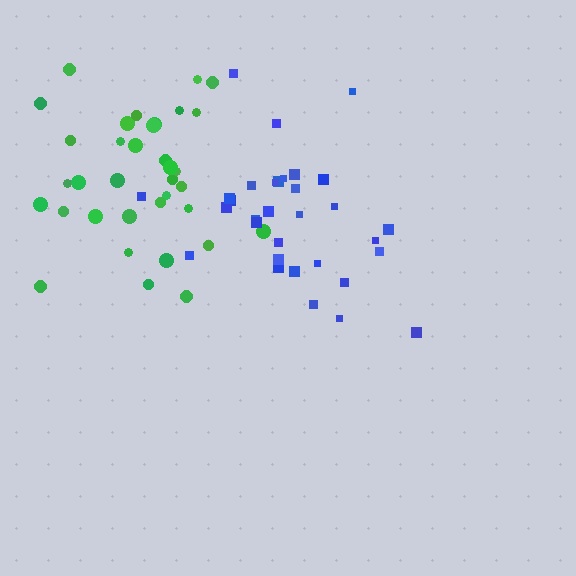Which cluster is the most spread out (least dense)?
Green.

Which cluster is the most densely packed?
Blue.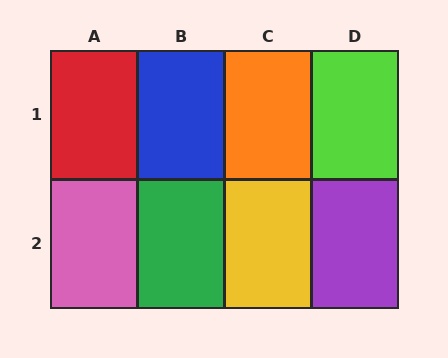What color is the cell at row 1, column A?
Red.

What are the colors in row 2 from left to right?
Pink, green, yellow, purple.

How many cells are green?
1 cell is green.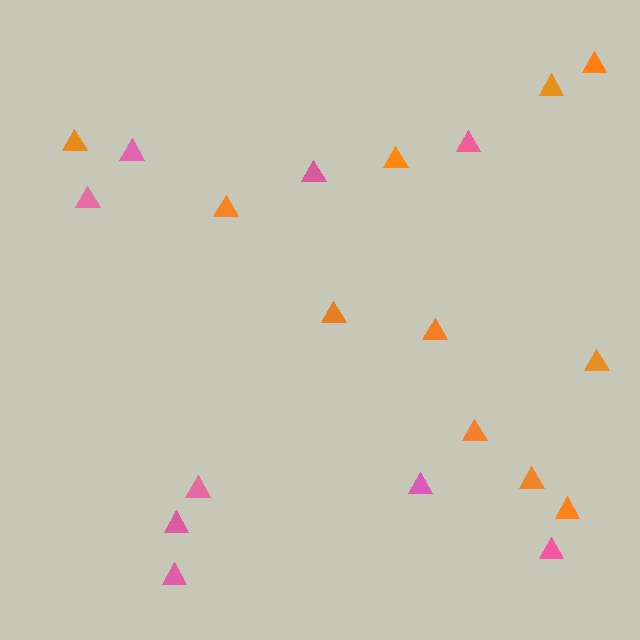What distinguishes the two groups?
There are 2 groups: one group of pink triangles (9) and one group of orange triangles (11).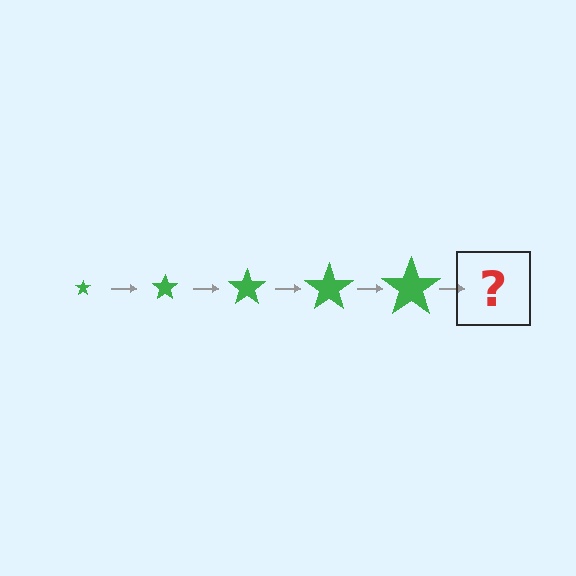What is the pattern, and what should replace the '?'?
The pattern is that the star gets progressively larger each step. The '?' should be a green star, larger than the previous one.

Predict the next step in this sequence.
The next step is a green star, larger than the previous one.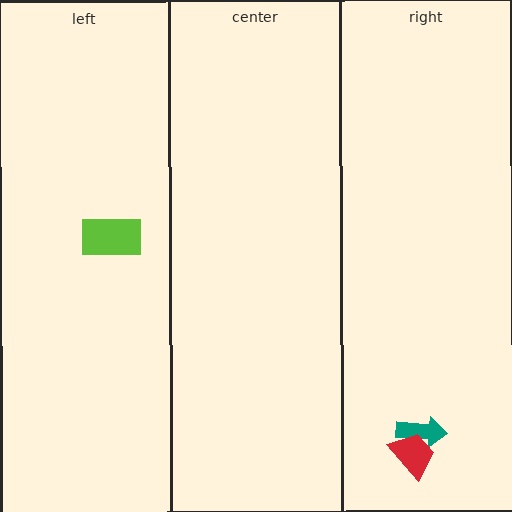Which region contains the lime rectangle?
The left region.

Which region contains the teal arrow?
The right region.